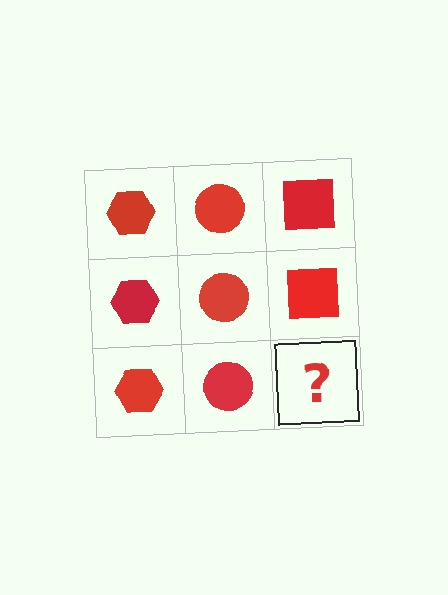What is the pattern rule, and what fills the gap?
The rule is that each column has a consistent shape. The gap should be filled with a red square.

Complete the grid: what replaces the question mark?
The question mark should be replaced with a red square.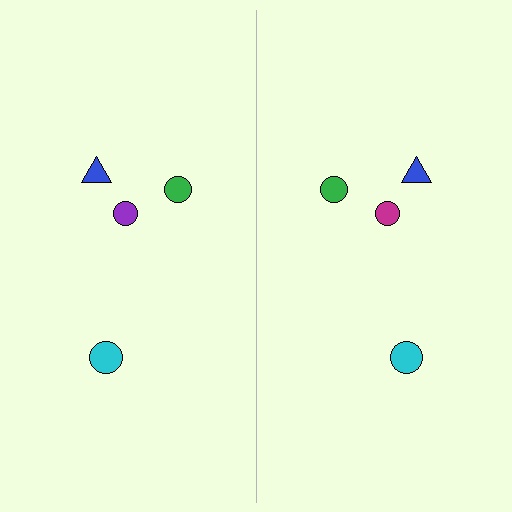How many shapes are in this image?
There are 8 shapes in this image.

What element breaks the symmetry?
The magenta circle on the right side breaks the symmetry — its mirror counterpart is purple.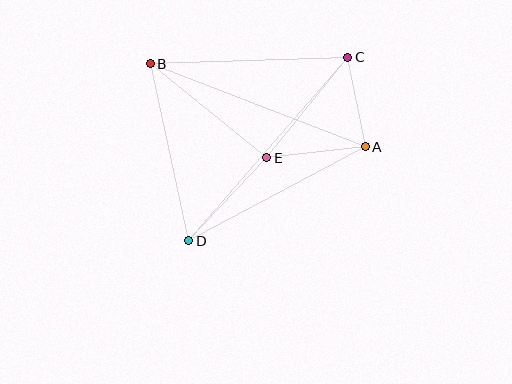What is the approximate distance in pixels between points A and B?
The distance between A and B is approximately 230 pixels.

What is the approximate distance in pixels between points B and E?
The distance between B and E is approximately 150 pixels.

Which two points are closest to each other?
Points A and C are closest to each other.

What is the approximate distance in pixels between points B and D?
The distance between B and D is approximately 181 pixels.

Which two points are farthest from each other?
Points C and D are farthest from each other.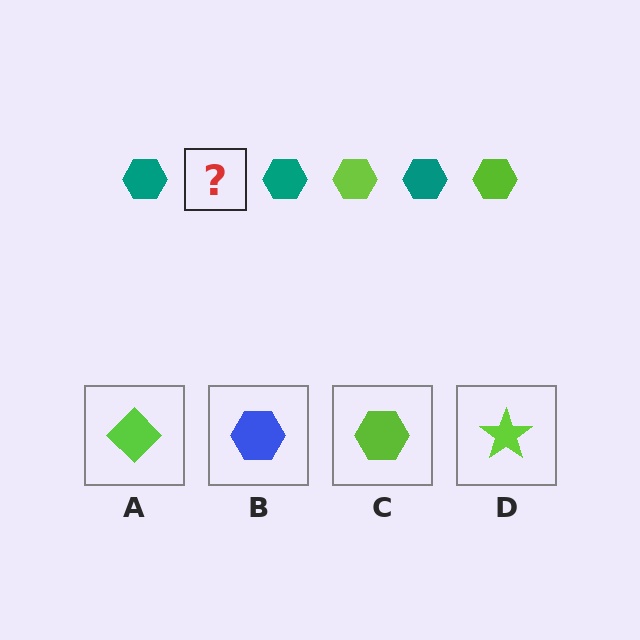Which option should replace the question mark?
Option C.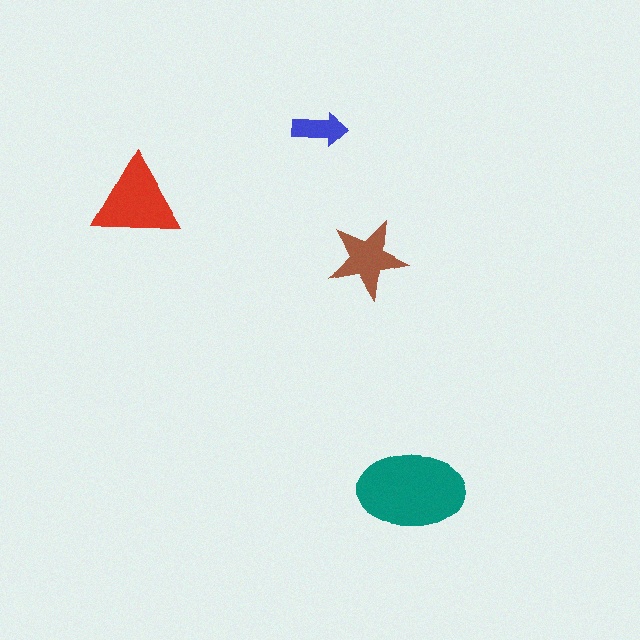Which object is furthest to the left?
The red triangle is leftmost.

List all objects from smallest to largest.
The blue arrow, the brown star, the red triangle, the teal ellipse.